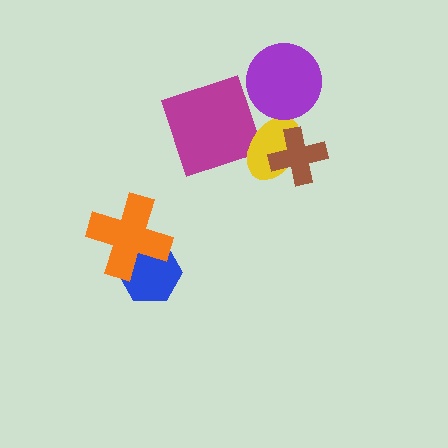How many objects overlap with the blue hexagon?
1 object overlaps with the blue hexagon.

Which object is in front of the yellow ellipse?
The brown cross is in front of the yellow ellipse.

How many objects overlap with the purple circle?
0 objects overlap with the purple circle.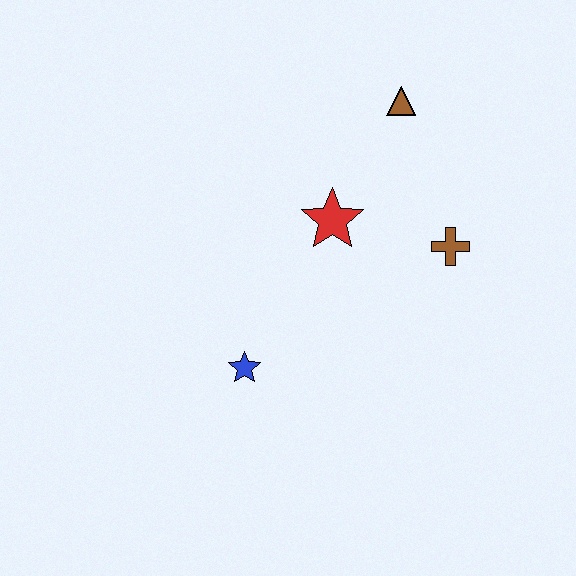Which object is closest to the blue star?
The red star is closest to the blue star.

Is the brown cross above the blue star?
Yes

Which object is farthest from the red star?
The blue star is farthest from the red star.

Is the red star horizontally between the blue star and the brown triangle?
Yes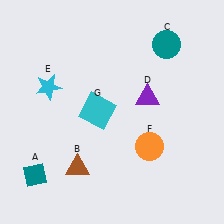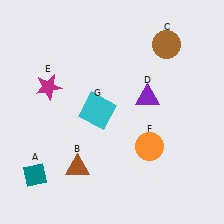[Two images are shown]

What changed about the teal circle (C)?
In Image 1, C is teal. In Image 2, it changed to brown.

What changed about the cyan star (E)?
In Image 1, E is cyan. In Image 2, it changed to magenta.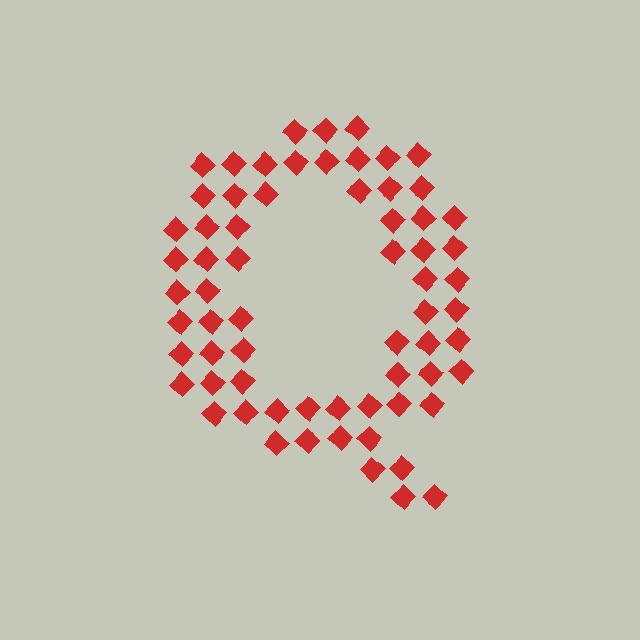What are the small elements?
The small elements are diamonds.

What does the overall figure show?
The overall figure shows the letter Q.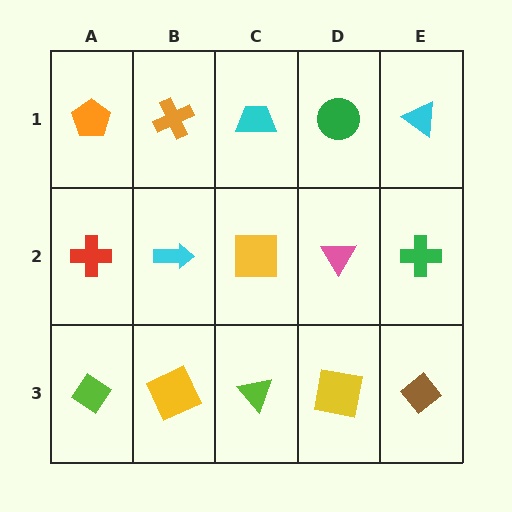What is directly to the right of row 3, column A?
A yellow square.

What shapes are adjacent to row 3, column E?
A green cross (row 2, column E), a yellow square (row 3, column D).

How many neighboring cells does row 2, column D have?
4.